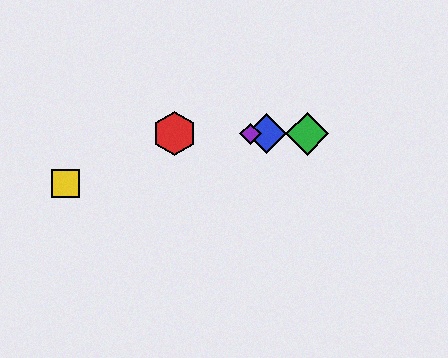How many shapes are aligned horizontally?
4 shapes (the red hexagon, the blue diamond, the green diamond, the purple diamond) are aligned horizontally.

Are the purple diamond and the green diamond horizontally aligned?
Yes, both are at y≈134.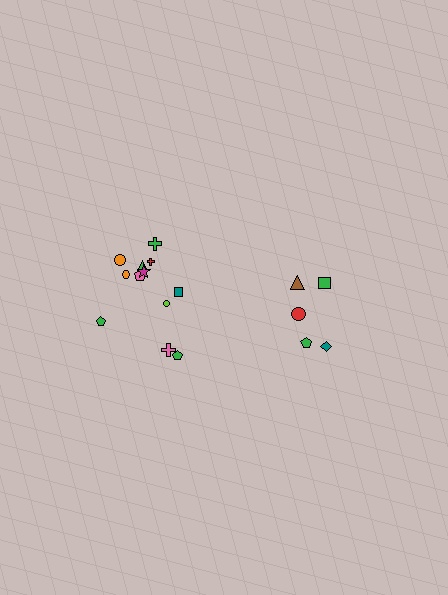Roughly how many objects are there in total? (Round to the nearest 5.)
Roughly 15 objects in total.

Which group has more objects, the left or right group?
The left group.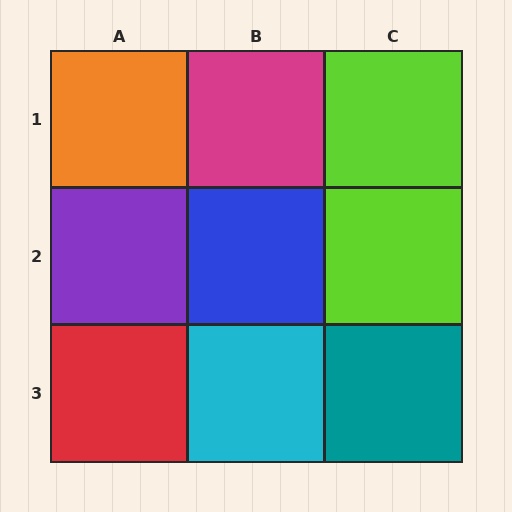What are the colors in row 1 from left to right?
Orange, magenta, lime.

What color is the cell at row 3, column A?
Red.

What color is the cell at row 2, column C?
Lime.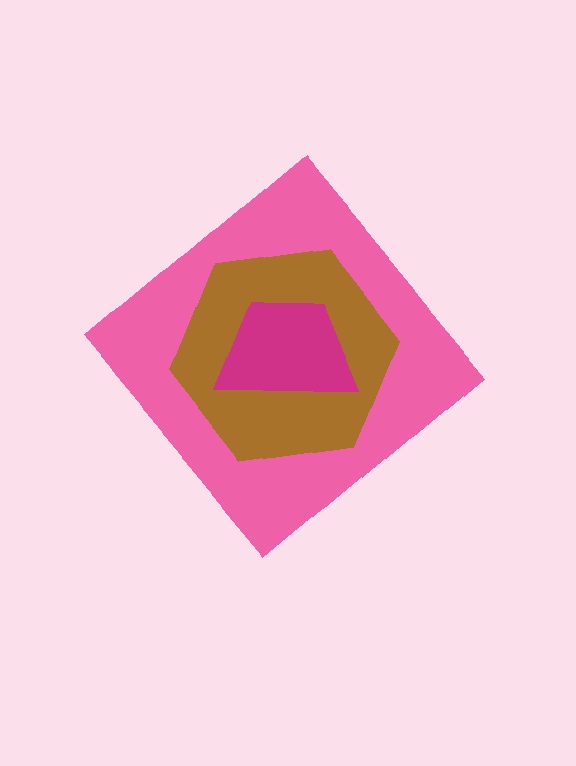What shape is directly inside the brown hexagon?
The magenta trapezoid.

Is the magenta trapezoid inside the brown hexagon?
Yes.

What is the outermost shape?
The pink diamond.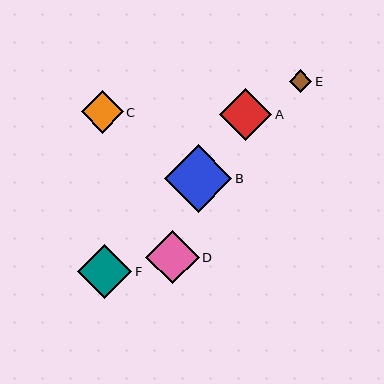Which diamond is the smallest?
Diamond E is the smallest with a size of approximately 22 pixels.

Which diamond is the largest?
Diamond B is the largest with a size of approximately 68 pixels.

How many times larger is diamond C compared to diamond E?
Diamond C is approximately 1.9 times the size of diamond E.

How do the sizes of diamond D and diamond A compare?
Diamond D and diamond A are approximately the same size.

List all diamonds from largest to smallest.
From largest to smallest: B, F, D, A, C, E.